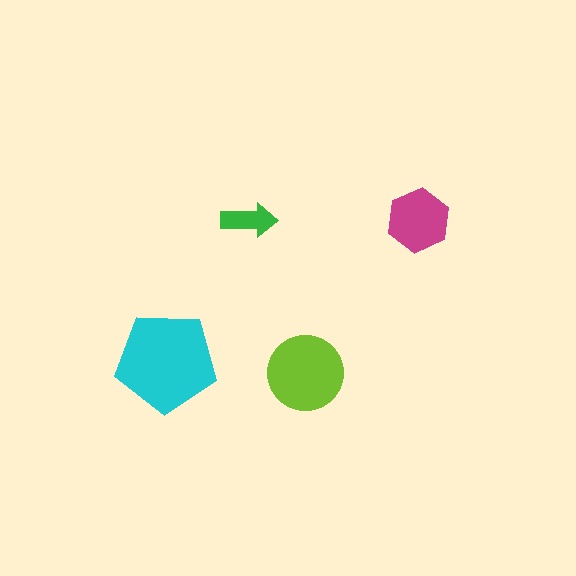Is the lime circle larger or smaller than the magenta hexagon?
Larger.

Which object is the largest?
The cyan pentagon.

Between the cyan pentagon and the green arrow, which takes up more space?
The cyan pentagon.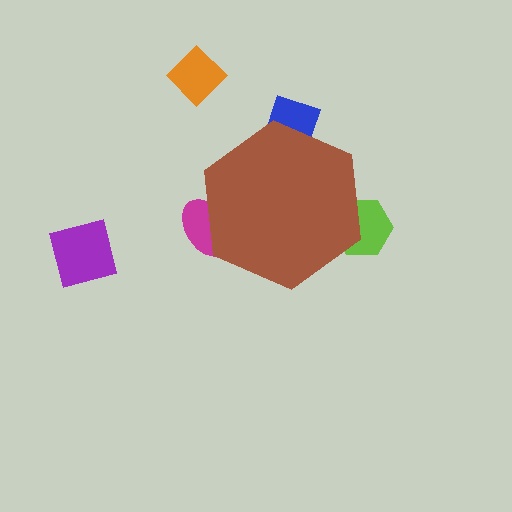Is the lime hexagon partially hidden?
Yes, the lime hexagon is partially hidden behind the brown hexagon.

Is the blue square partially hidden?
Yes, the blue square is partially hidden behind the brown hexagon.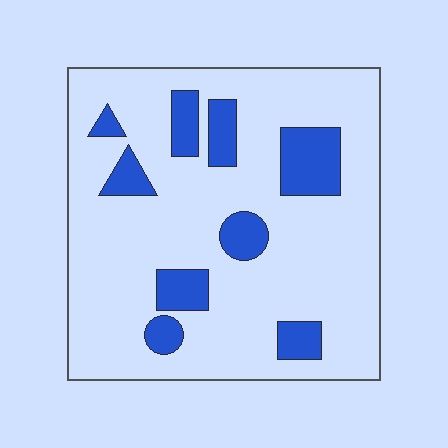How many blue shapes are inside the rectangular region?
9.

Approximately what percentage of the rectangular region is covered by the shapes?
Approximately 20%.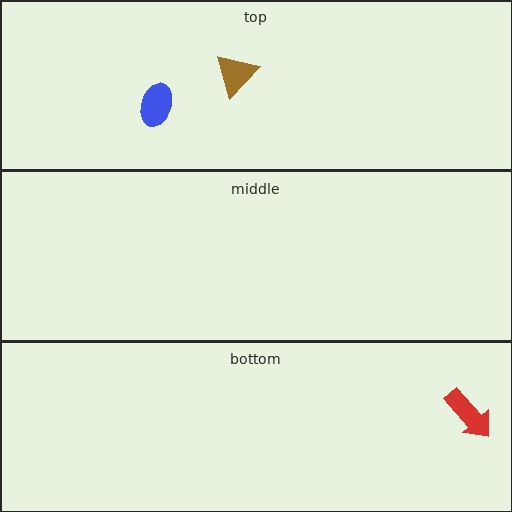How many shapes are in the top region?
2.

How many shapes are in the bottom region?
1.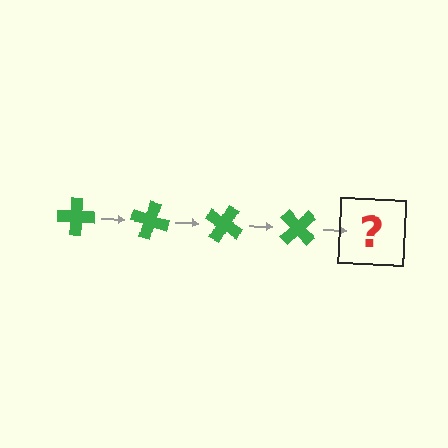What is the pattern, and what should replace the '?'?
The pattern is that the cross rotates 15 degrees each step. The '?' should be a green cross rotated 60 degrees.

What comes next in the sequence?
The next element should be a green cross rotated 60 degrees.